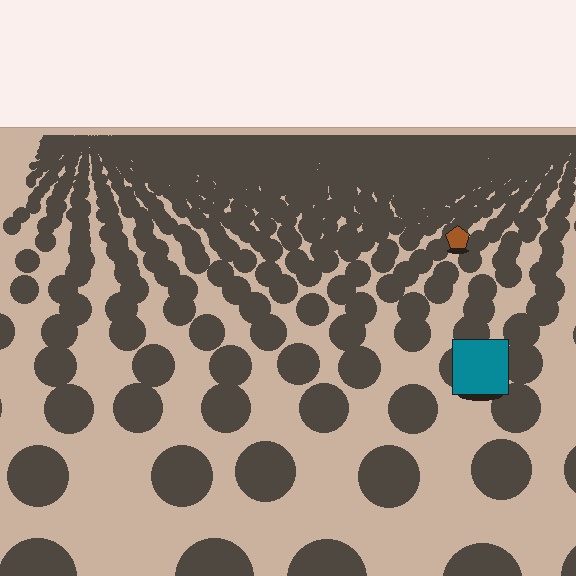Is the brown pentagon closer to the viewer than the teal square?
No. The teal square is closer — you can tell from the texture gradient: the ground texture is coarser near it.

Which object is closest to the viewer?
The teal square is closest. The texture marks near it are larger and more spread out.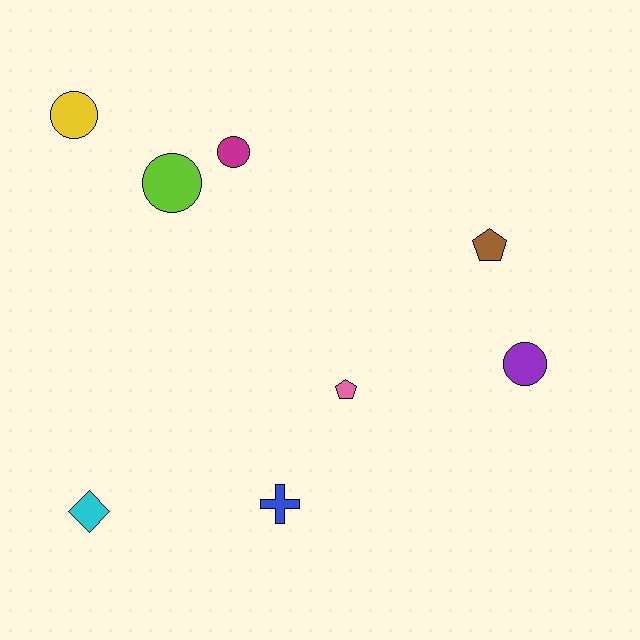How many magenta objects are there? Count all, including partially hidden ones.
There is 1 magenta object.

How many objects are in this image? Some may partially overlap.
There are 8 objects.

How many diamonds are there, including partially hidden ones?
There is 1 diamond.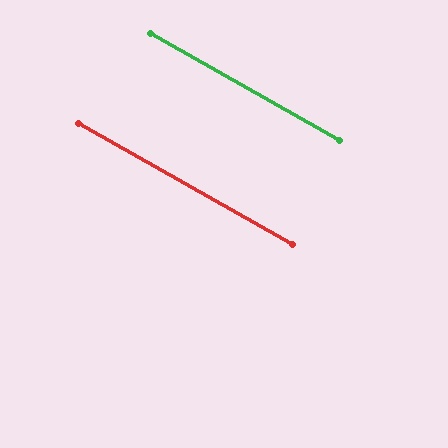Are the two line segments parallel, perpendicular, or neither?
Parallel — their directions differ by only 0.1°.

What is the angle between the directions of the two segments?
Approximately 0 degrees.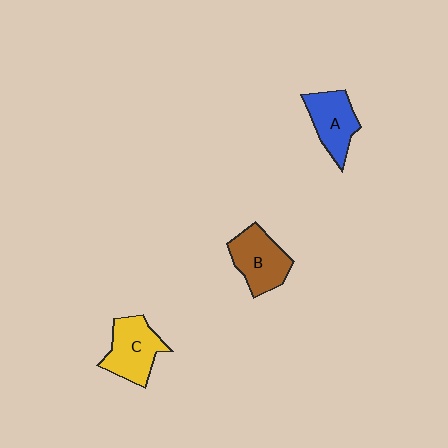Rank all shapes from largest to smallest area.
From largest to smallest: C (yellow), B (brown), A (blue).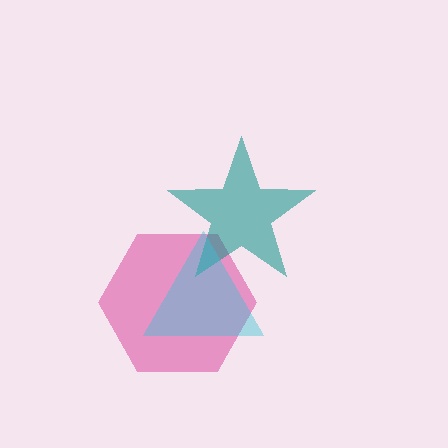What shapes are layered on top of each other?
The layered shapes are: a pink hexagon, a teal star, a cyan triangle.